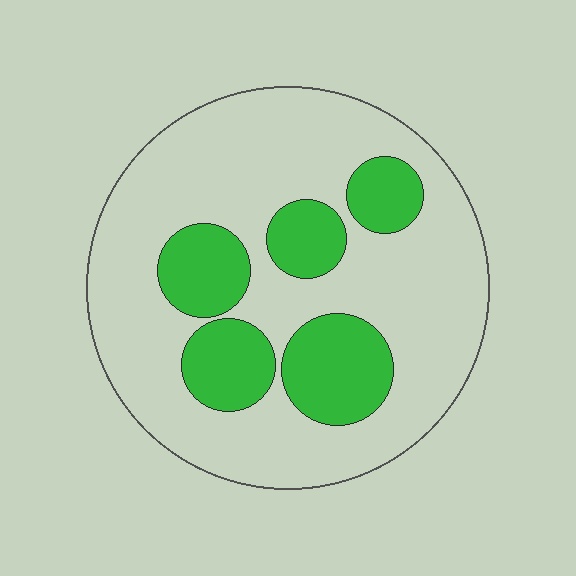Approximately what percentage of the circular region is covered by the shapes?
Approximately 25%.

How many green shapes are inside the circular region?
5.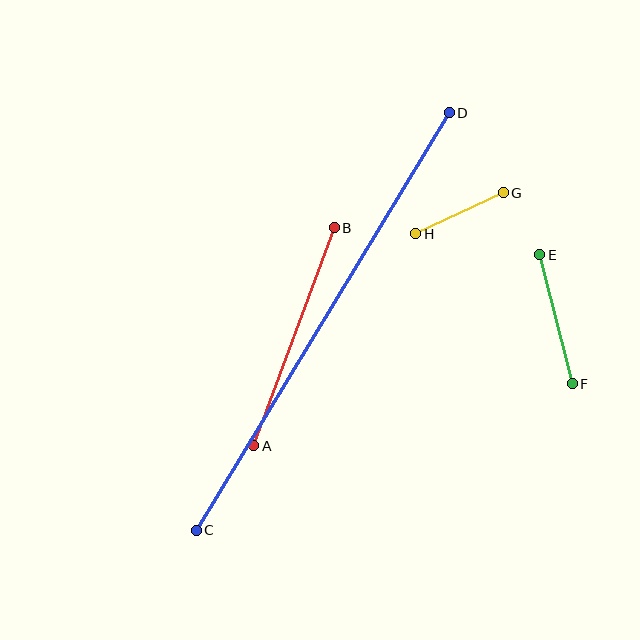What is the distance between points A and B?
The distance is approximately 232 pixels.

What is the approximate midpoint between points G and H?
The midpoint is at approximately (460, 213) pixels.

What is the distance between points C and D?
The distance is approximately 489 pixels.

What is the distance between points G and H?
The distance is approximately 97 pixels.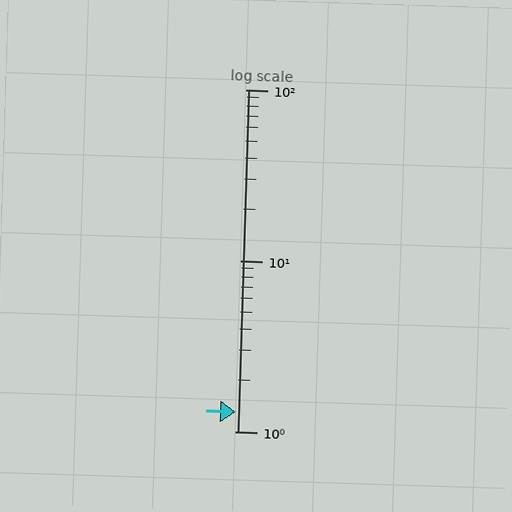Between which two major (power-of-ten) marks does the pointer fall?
The pointer is between 1 and 10.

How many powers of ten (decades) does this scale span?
The scale spans 2 decades, from 1 to 100.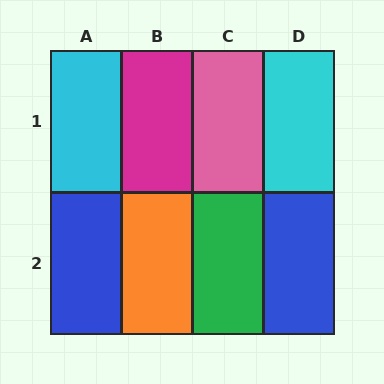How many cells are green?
1 cell is green.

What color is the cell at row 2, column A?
Blue.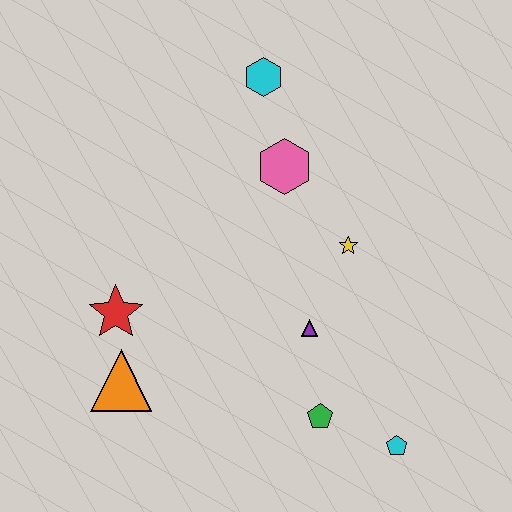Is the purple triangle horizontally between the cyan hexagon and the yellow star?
Yes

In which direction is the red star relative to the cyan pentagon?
The red star is to the left of the cyan pentagon.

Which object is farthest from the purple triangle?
The cyan hexagon is farthest from the purple triangle.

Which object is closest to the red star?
The orange triangle is closest to the red star.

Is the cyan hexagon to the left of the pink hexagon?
Yes